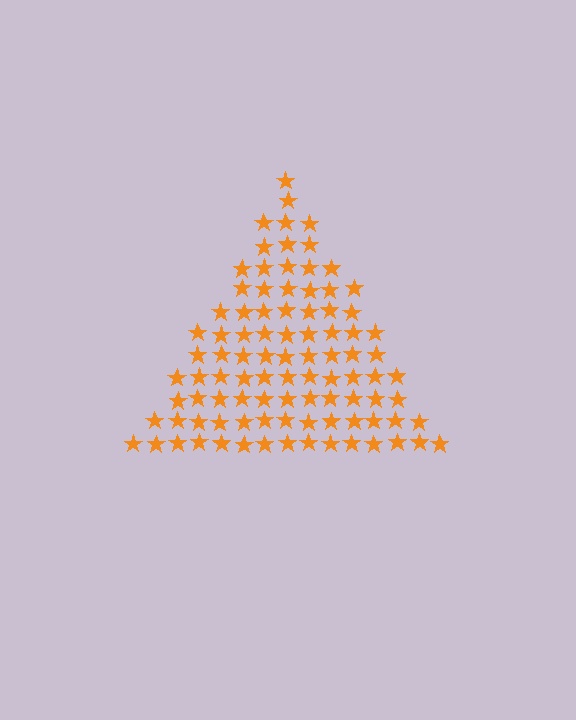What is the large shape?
The large shape is a triangle.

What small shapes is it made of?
It is made of small stars.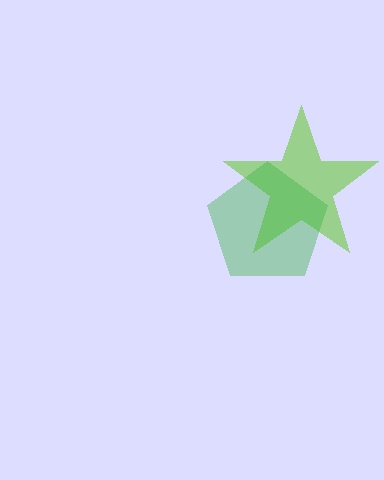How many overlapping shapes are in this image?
There are 2 overlapping shapes in the image.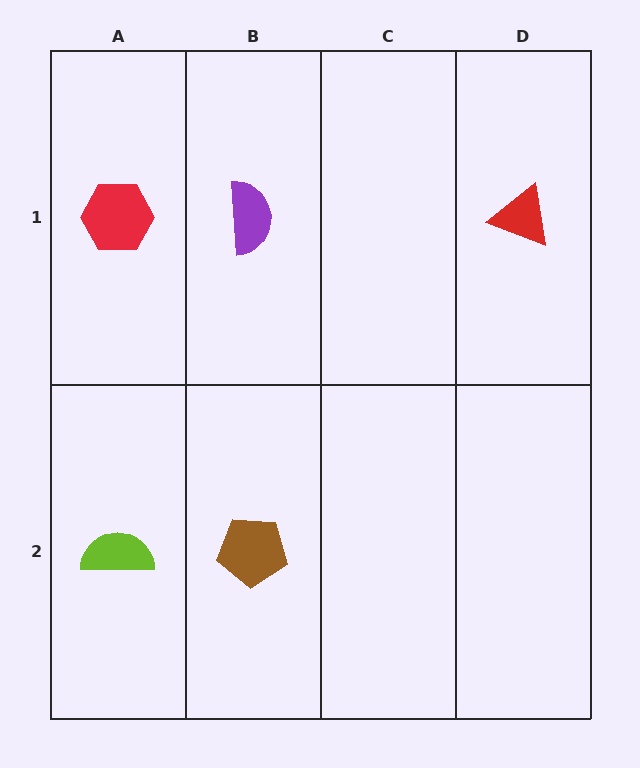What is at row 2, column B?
A brown pentagon.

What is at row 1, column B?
A purple semicircle.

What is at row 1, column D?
A red triangle.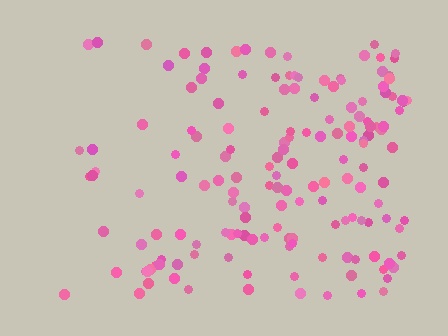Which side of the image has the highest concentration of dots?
The right.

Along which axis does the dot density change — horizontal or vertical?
Horizontal.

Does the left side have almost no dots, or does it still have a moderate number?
Still a moderate number, just noticeably fewer than the right.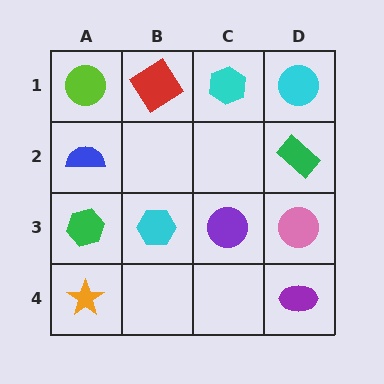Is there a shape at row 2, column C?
No, that cell is empty.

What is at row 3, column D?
A pink circle.